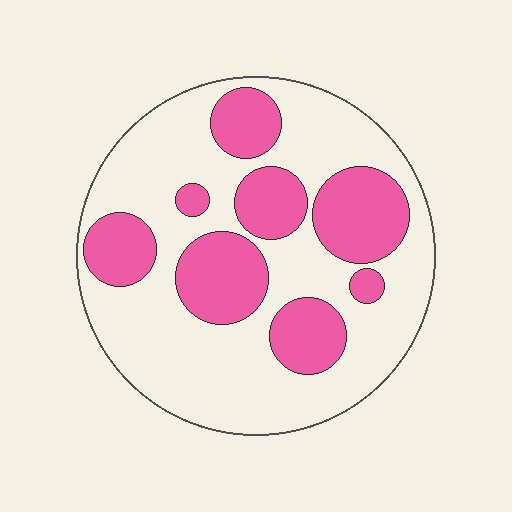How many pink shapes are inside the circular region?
8.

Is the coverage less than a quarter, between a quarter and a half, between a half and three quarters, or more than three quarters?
Between a quarter and a half.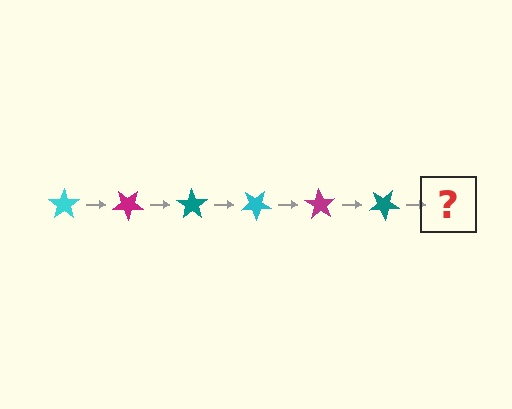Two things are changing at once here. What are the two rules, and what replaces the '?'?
The two rules are that it rotates 35 degrees each step and the color cycles through cyan, magenta, and teal. The '?' should be a cyan star, rotated 210 degrees from the start.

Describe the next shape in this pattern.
It should be a cyan star, rotated 210 degrees from the start.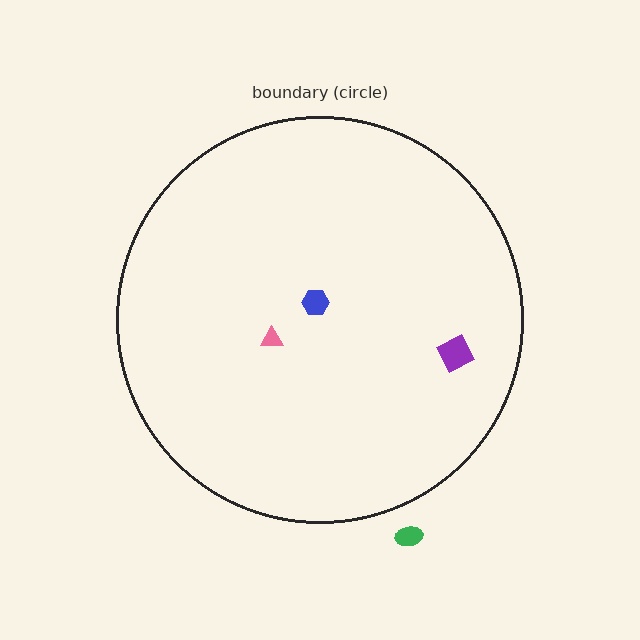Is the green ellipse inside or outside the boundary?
Outside.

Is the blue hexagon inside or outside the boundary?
Inside.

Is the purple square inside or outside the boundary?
Inside.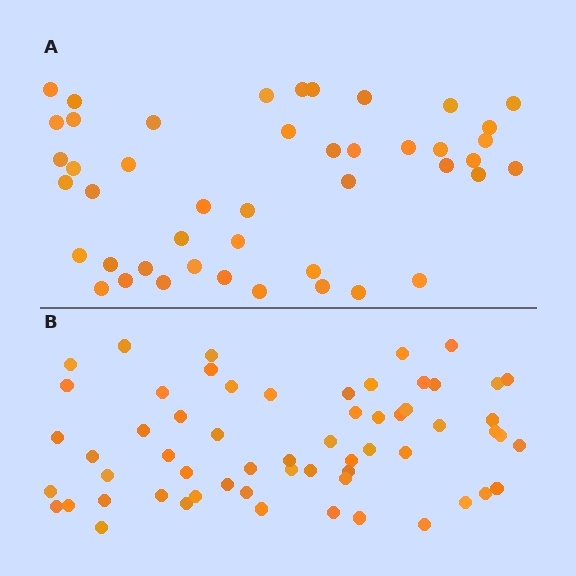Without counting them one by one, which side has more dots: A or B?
Region B (the bottom region) has more dots.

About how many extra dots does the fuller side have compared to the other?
Region B has approximately 15 more dots than region A.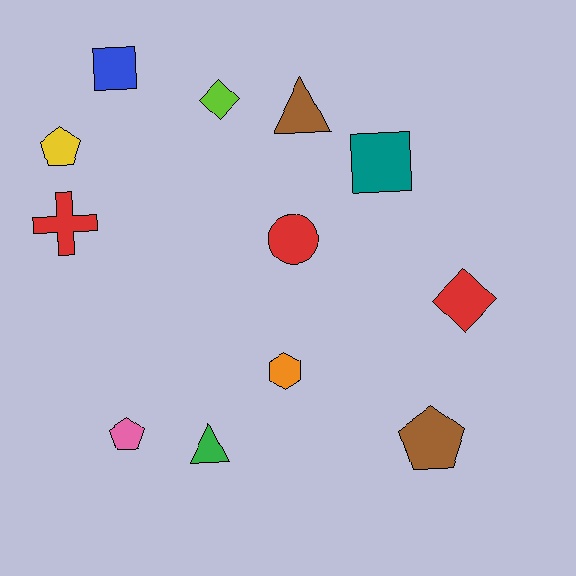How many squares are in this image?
There are 2 squares.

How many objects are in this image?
There are 12 objects.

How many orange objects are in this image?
There is 1 orange object.